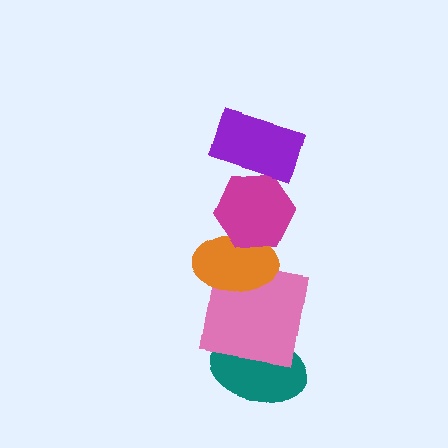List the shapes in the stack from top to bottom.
From top to bottom: the purple rectangle, the magenta hexagon, the orange ellipse, the pink square, the teal ellipse.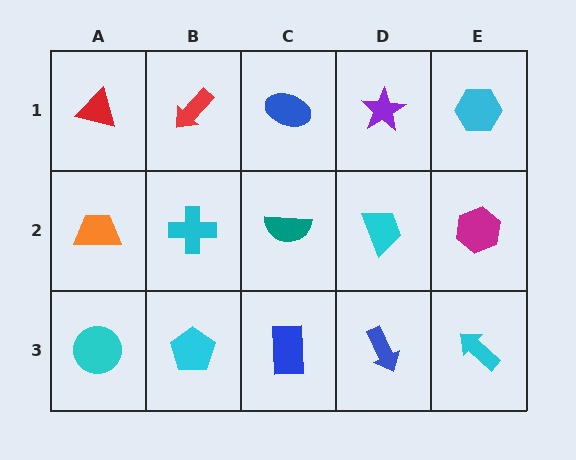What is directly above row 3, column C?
A teal semicircle.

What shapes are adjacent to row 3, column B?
A cyan cross (row 2, column B), a cyan circle (row 3, column A), a blue rectangle (row 3, column C).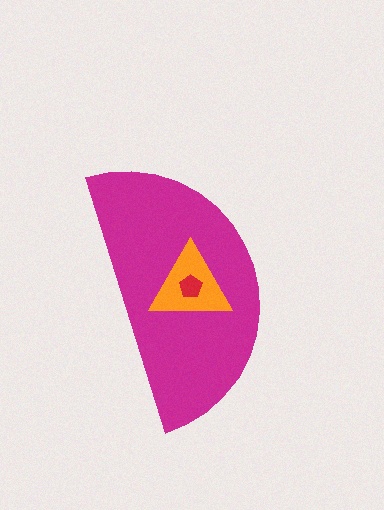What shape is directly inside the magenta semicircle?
The orange triangle.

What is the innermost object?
The red pentagon.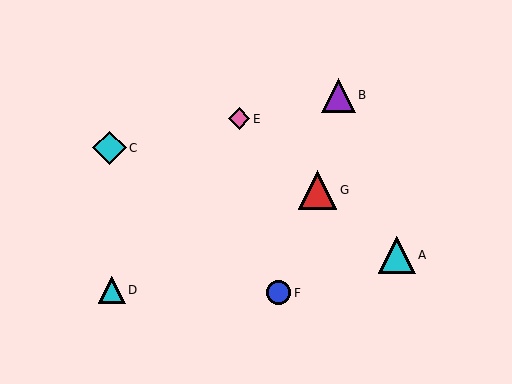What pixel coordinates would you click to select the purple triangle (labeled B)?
Click at (338, 95) to select the purple triangle B.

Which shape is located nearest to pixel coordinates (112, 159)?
The cyan diamond (labeled C) at (109, 148) is nearest to that location.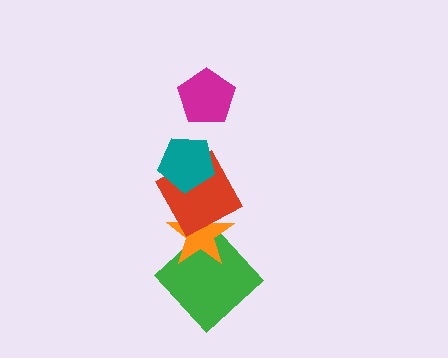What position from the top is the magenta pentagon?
The magenta pentagon is 1st from the top.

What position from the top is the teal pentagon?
The teal pentagon is 2nd from the top.